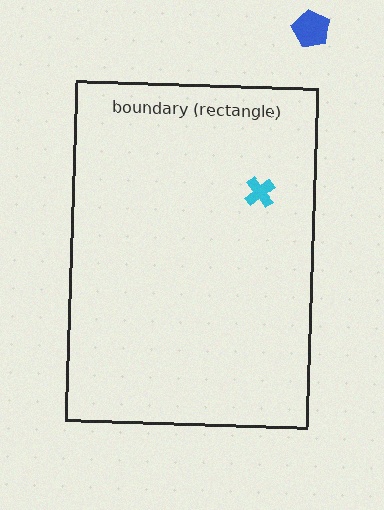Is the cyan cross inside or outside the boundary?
Inside.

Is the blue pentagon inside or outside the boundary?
Outside.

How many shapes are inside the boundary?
1 inside, 1 outside.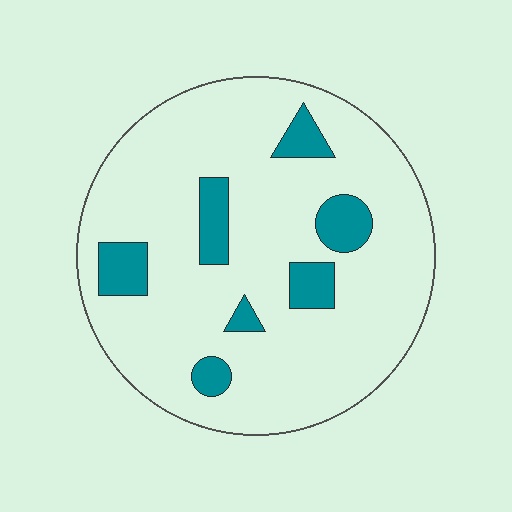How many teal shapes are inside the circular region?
7.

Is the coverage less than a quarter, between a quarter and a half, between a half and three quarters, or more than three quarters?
Less than a quarter.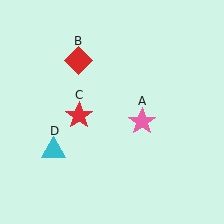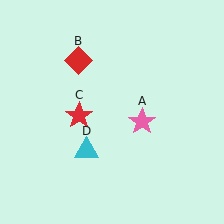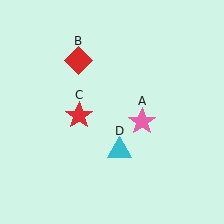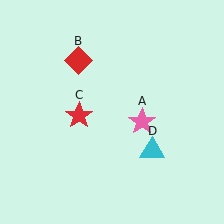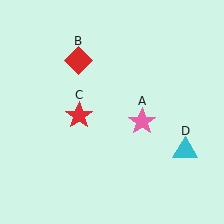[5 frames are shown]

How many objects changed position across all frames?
1 object changed position: cyan triangle (object D).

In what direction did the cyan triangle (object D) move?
The cyan triangle (object D) moved right.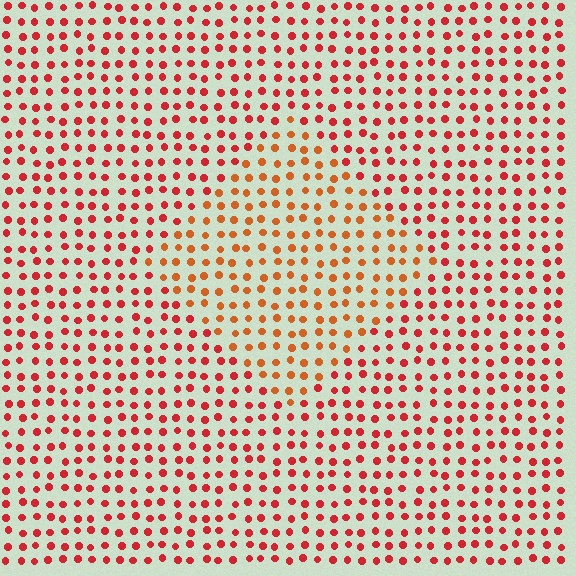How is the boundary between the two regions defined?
The boundary is defined purely by a slight shift in hue (about 26 degrees). Spacing, size, and orientation are identical on both sides.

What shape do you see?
I see a diamond.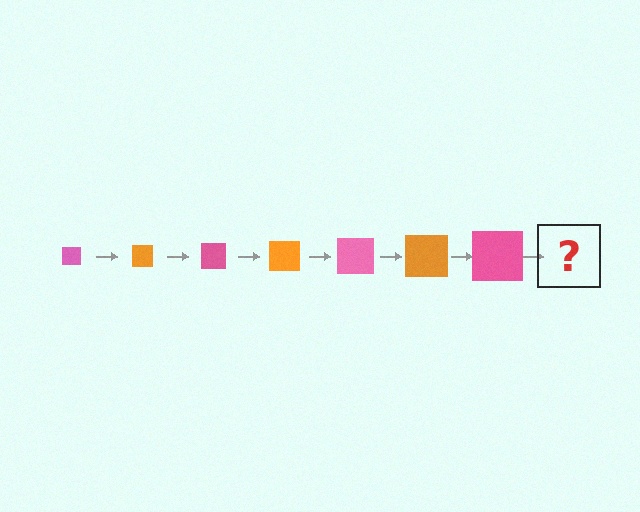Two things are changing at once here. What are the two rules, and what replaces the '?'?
The two rules are that the square grows larger each step and the color cycles through pink and orange. The '?' should be an orange square, larger than the previous one.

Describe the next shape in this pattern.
It should be an orange square, larger than the previous one.